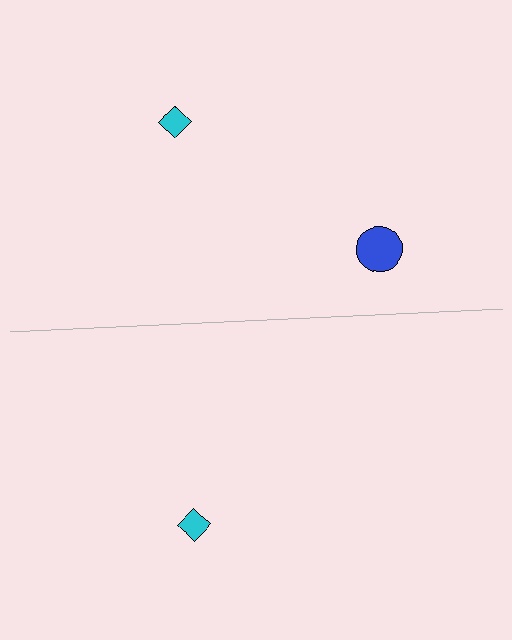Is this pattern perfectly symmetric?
No, the pattern is not perfectly symmetric. A blue circle is missing from the bottom side.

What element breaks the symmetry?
A blue circle is missing from the bottom side.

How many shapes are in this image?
There are 3 shapes in this image.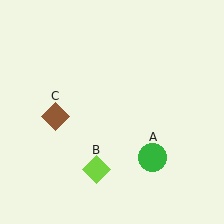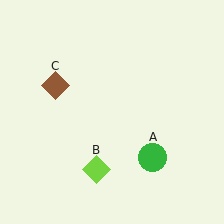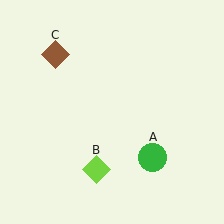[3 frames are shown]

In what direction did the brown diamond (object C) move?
The brown diamond (object C) moved up.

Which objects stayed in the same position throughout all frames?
Green circle (object A) and lime diamond (object B) remained stationary.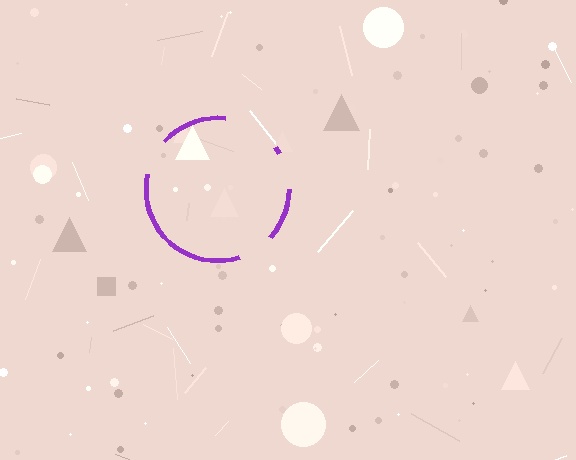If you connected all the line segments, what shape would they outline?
They would outline a circle.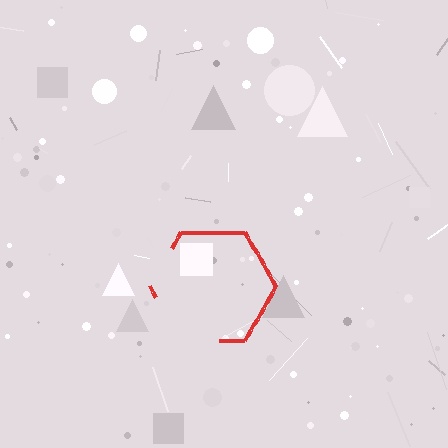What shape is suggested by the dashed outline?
The dashed outline suggests a hexagon.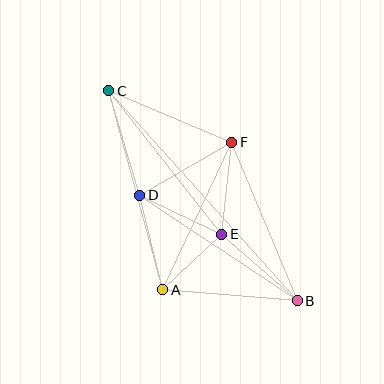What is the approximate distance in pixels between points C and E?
The distance between C and E is approximately 183 pixels.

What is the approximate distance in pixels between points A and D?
The distance between A and D is approximately 97 pixels.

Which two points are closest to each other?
Points A and E are closest to each other.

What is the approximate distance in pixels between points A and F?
The distance between A and F is approximately 163 pixels.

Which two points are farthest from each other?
Points B and C are farthest from each other.